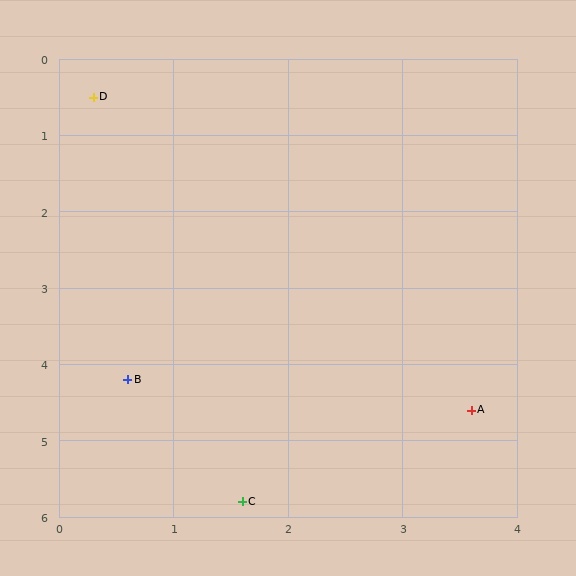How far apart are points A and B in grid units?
Points A and B are about 3.0 grid units apart.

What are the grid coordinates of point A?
Point A is at approximately (3.6, 4.6).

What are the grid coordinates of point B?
Point B is at approximately (0.6, 4.2).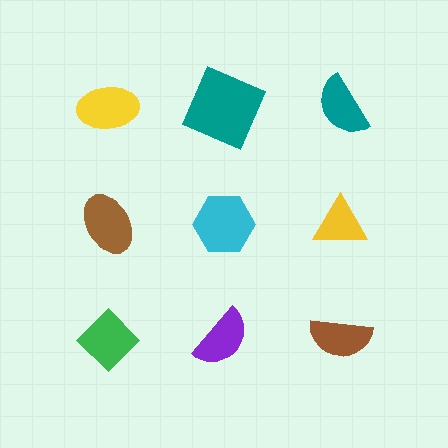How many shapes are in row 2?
3 shapes.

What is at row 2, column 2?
A cyan hexagon.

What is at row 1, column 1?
A yellow ellipse.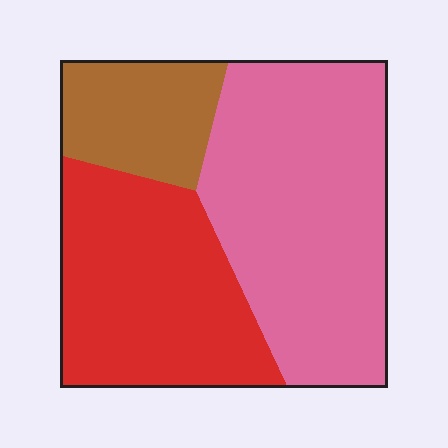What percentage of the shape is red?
Red covers 36% of the shape.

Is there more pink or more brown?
Pink.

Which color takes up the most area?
Pink, at roughly 50%.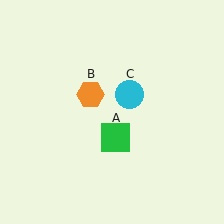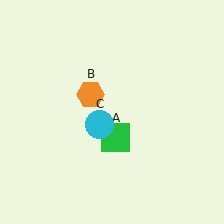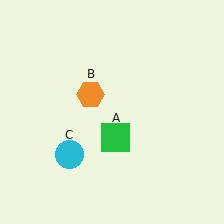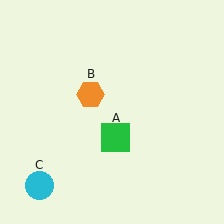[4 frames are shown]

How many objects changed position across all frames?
1 object changed position: cyan circle (object C).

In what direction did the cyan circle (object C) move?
The cyan circle (object C) moved down and to the left.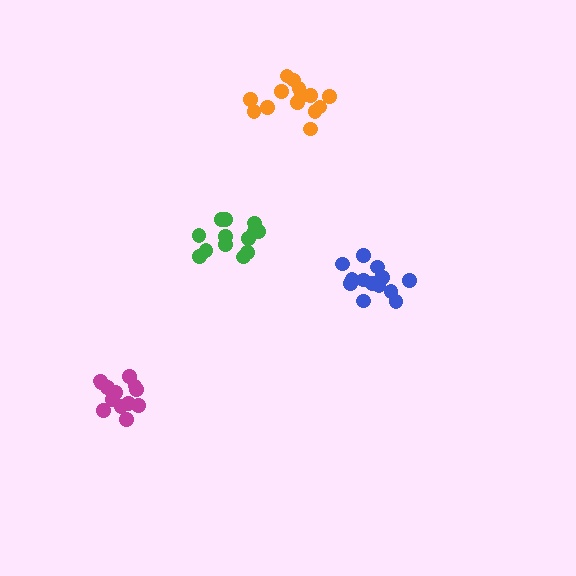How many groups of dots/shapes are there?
There are 4 groups.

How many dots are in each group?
Group 1: 13 dots, Group 2: 14 dots, Group 3: 13 dots, Group 4: 14 dots (54 total).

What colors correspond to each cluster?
The clusters are colored: magenta, blue, green, orange.